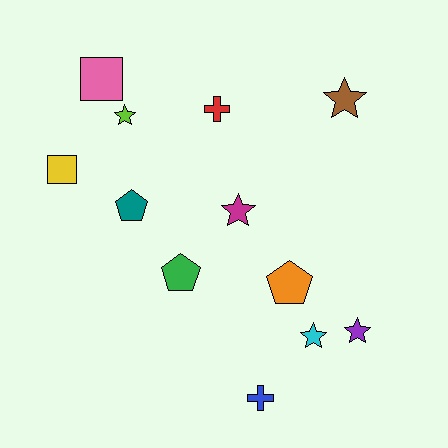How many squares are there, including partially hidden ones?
There are 2 squares.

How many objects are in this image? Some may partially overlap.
There are 12 objects.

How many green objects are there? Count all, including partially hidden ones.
There is 1 green object.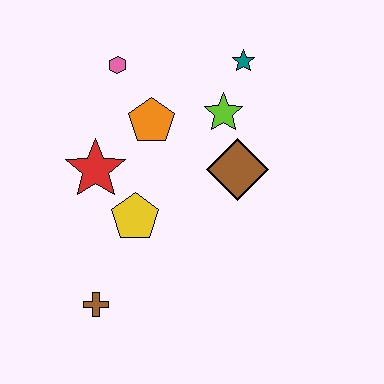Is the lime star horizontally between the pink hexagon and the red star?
No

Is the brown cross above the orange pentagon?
No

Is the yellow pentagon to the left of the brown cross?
No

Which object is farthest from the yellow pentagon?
The teal star is farthest from the yellow pentagon.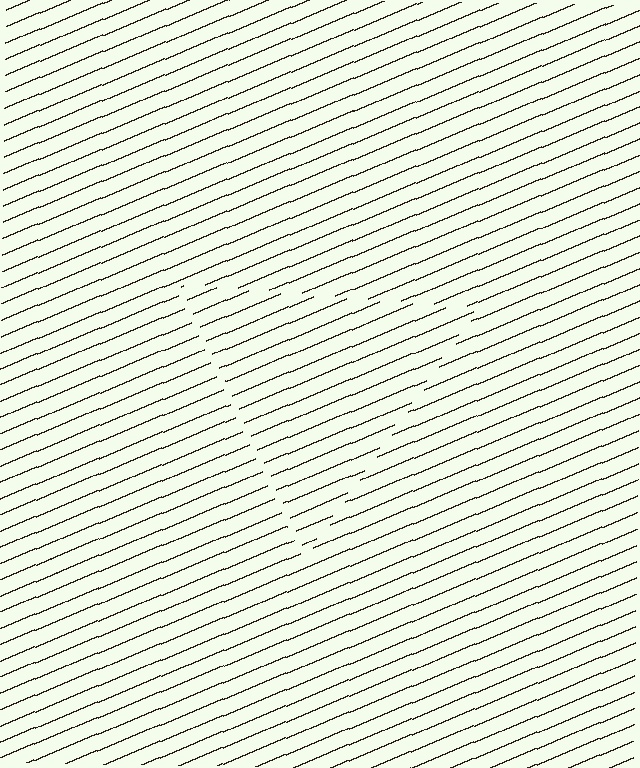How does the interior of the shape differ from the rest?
The interior of the shape contains the same grating, shifted by half a period — the contour is defined by the phase discontinuity where line-ends from the inner and outer gratings abut.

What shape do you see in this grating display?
An illusory triangle. The interior of the shape contains the same grating, shifted by half a period — the contour is defined by the phase discontinuity where line-ends from the inner and outer gratings abut.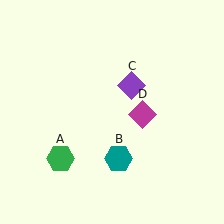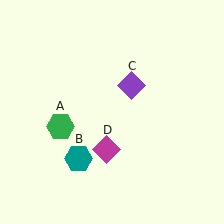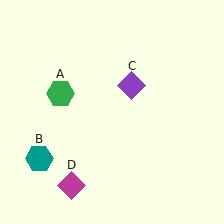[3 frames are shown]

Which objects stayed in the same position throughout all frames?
Purple diamond (object C) remained stationary.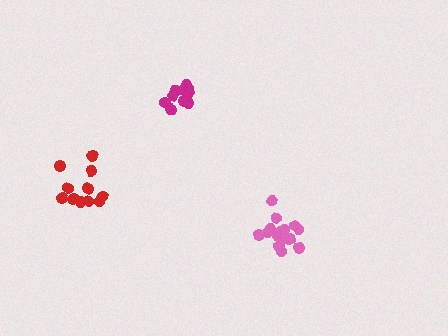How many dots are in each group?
Group 1: 17 dots, Group 2: 11 dots, Group 3: 11 dots (39 total).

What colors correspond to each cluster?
The clusters are colored: pink, magenta, red.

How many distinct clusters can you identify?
There are 3 distinct clusters.